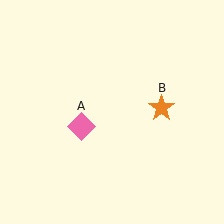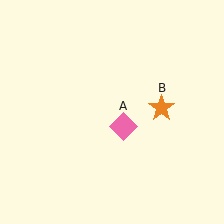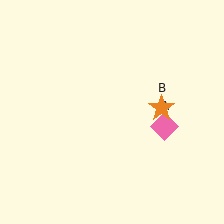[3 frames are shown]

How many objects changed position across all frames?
1 object changed position: pink diamond (object A).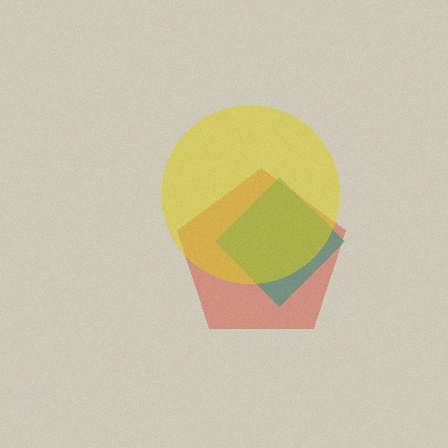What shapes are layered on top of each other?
The layered shapes are: a red pentagon, a teal diamond, a yellow circle.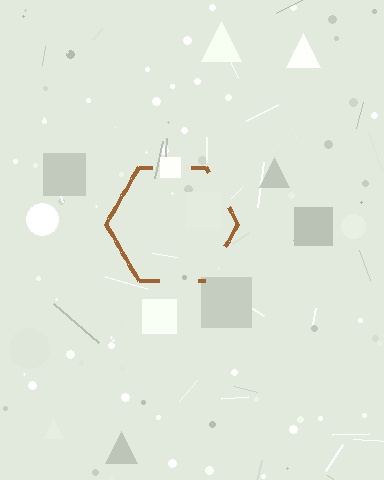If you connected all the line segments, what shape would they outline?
They would outline a hexagon.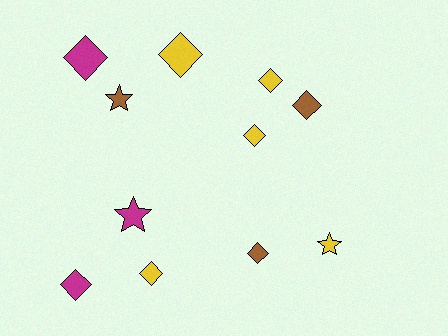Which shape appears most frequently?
Diamond, with 8 objects.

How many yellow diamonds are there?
There are 4 yellow diamonds.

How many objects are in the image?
There are 11 objects.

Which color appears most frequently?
Yellow, with 5 objects.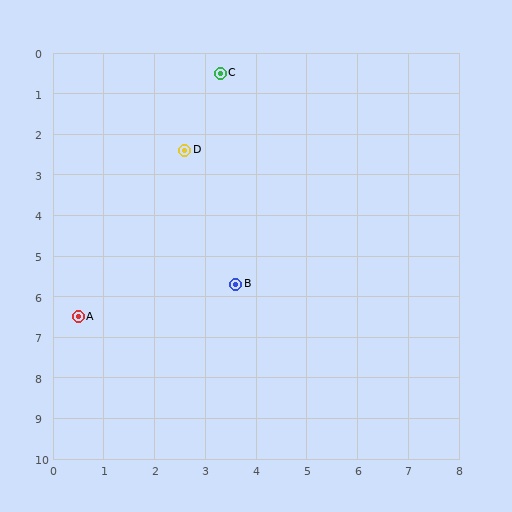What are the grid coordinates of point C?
Point C is at approximately (3.3, 0.5).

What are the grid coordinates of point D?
Point D is at approximately (2.6, 2.4).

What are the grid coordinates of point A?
Point A is at approximately (0.5, 6.5).